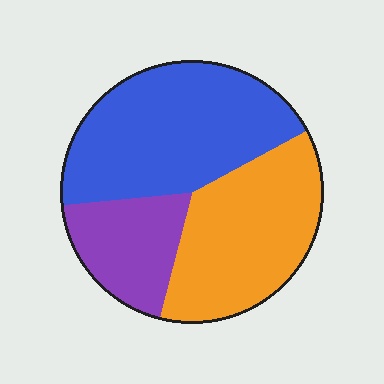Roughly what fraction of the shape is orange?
Orange covers about 35% of the shape.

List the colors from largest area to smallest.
From largest to smallest: blue, orange, purple.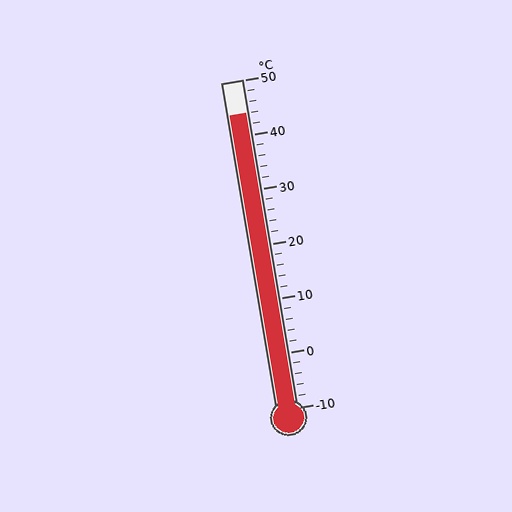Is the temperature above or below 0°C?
The temperature is above 0°C.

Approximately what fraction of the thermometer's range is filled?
The thermometer is filled to approximately 90% of its range.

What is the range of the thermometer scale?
The thermometer scale ranges from -10°C to 50°C.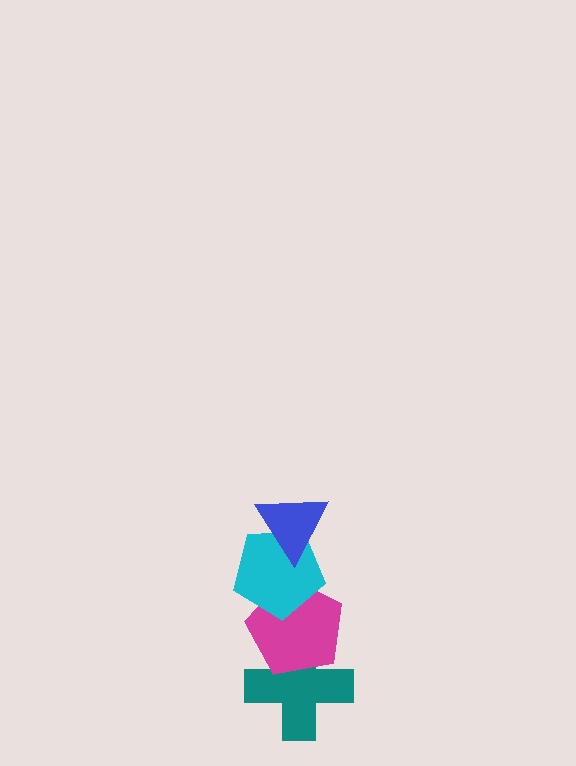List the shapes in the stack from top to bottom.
From top to bottom: the blue triangle, the cyan pentagon, the magenta pentagon, the teal cross.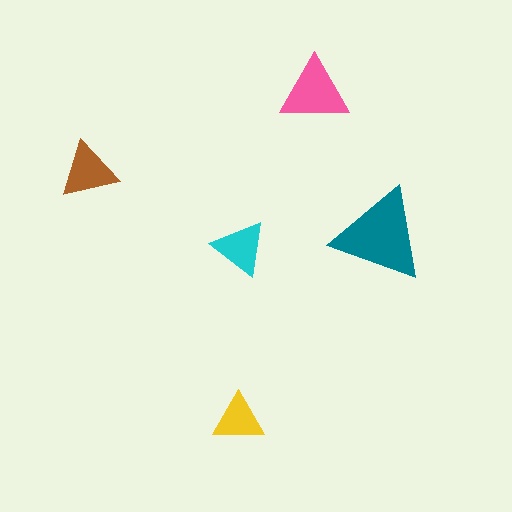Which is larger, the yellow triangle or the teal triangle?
The teal one.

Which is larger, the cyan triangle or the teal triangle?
The teal one.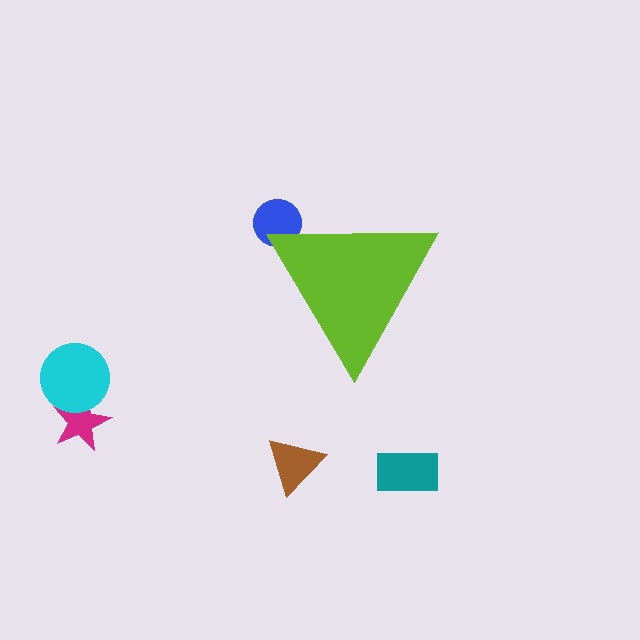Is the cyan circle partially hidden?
No, the cyan circle is fully visible.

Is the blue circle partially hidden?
Yes, the blue circle is partially hidden behind the lime triangle.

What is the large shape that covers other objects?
A lime triangle.